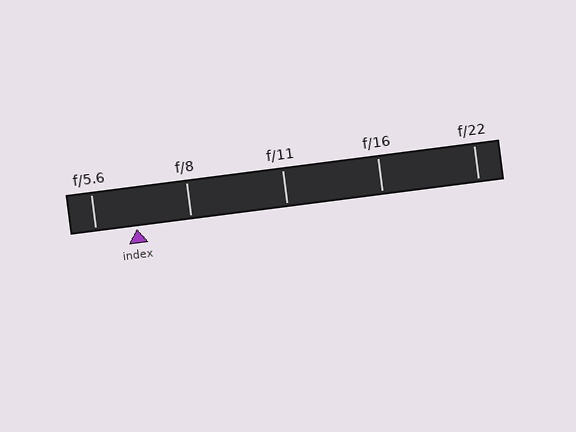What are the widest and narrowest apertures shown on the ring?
The widest aperture shown is f/5.6 and the narrowest is f/22.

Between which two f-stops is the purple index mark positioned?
The index mark is between f/5.6 and f/8.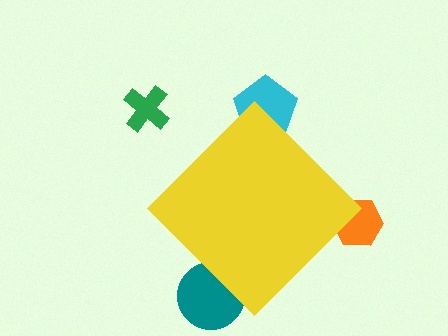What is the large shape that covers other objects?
A yellow diamond.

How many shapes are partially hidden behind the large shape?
3 shapes are partially hidden.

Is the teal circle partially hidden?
Yes, the teal circle is partially hidden behind the yellow diamond.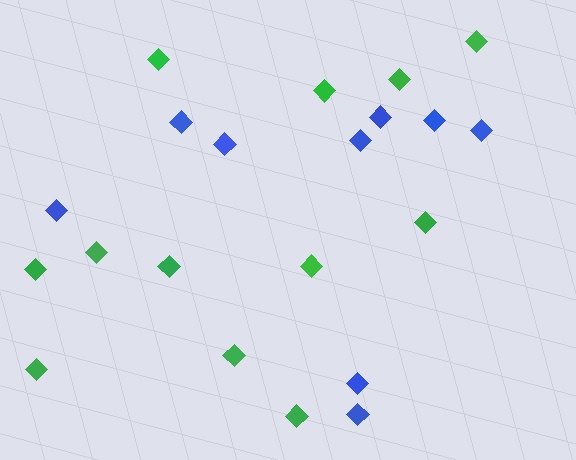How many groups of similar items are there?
There are 2 groups: one group of green diamonds (12) and one group of blue diamonds (9).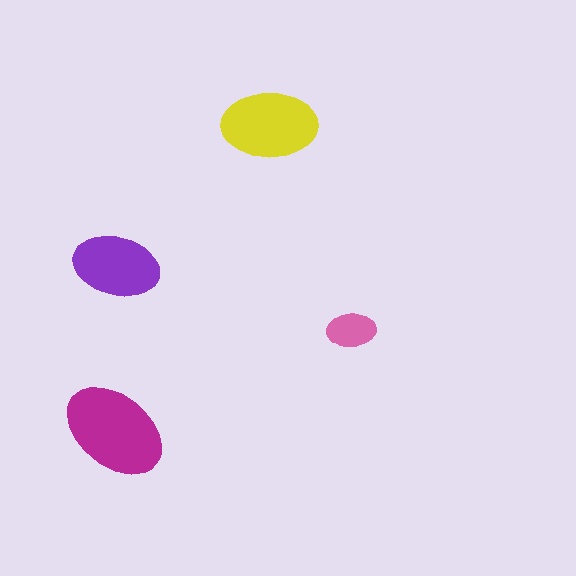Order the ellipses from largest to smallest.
the magenta one, the yellow one, the purple one, the pink one.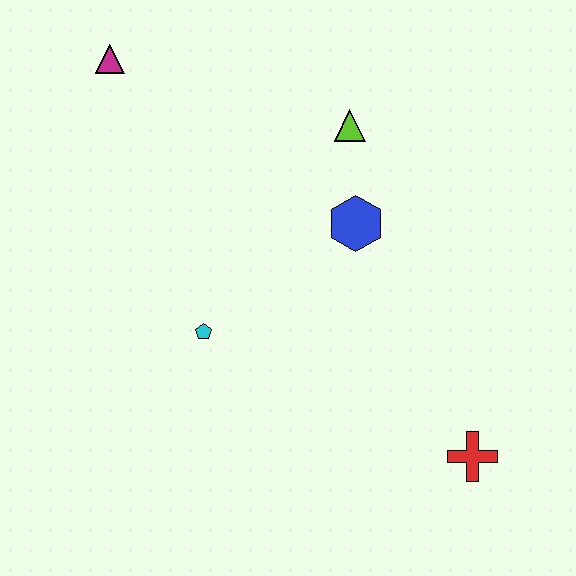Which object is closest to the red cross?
The blue hexagon is closest to the red cross.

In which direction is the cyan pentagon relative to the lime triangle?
The cyan pentagon is below the lime triangle.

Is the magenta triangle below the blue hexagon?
No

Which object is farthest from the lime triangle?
The red cross is farthest from the lime triangle.